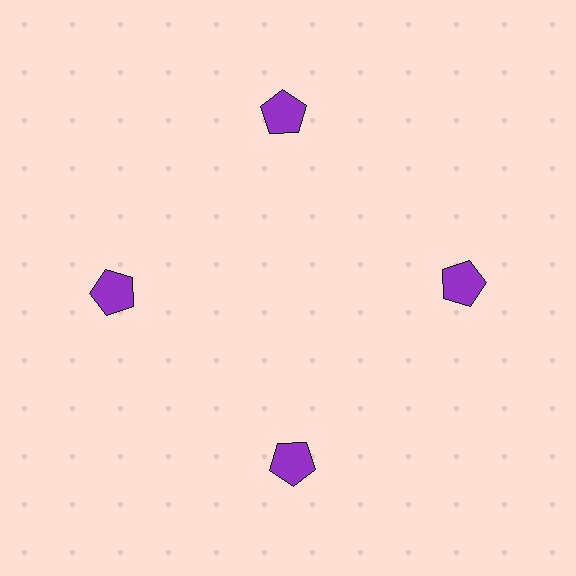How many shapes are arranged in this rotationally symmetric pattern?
There are 4 shapes, arranged in 4 groups of 1.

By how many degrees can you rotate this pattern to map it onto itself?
The pattern maps onto itself every 90 degrees of rotation.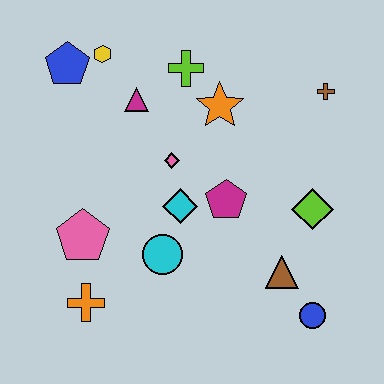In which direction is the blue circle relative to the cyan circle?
The blue circle is to the right of the cyan circle.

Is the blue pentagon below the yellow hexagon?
Yes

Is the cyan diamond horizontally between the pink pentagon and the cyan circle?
No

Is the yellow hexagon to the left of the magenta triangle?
Yes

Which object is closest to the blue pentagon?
The yellow hexagon is closest to the blue pentagon.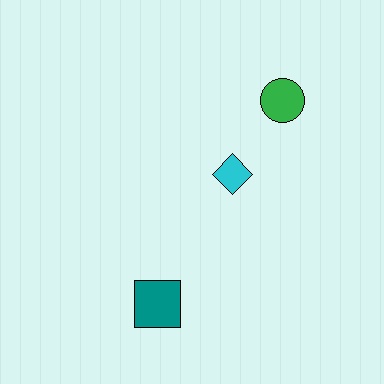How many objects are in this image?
There are 3 objects.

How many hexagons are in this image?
There are no hexagons.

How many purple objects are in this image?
There are no purple objects.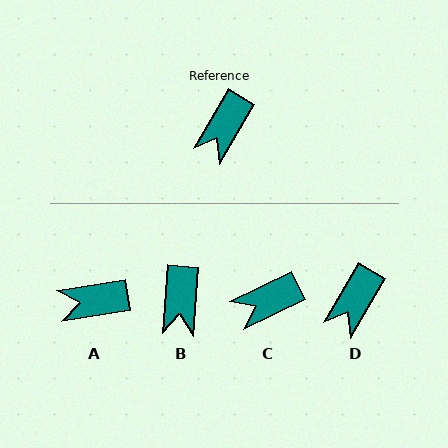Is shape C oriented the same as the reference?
No, it is off by about 34 degrees.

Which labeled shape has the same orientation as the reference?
D.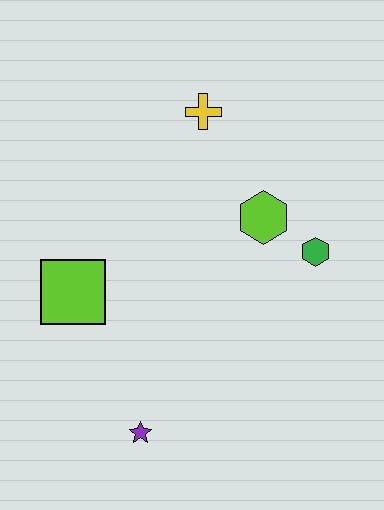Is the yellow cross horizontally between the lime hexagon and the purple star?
Yes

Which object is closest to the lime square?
The purple star is closest to the lime square.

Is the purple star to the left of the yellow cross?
Yes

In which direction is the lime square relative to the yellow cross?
The lime square is below the yellow cross.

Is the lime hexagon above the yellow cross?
No